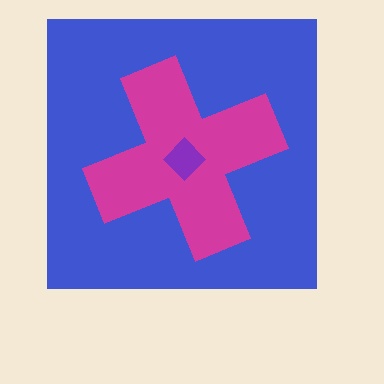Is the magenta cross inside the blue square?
Yes.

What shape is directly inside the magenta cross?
The purple diamond.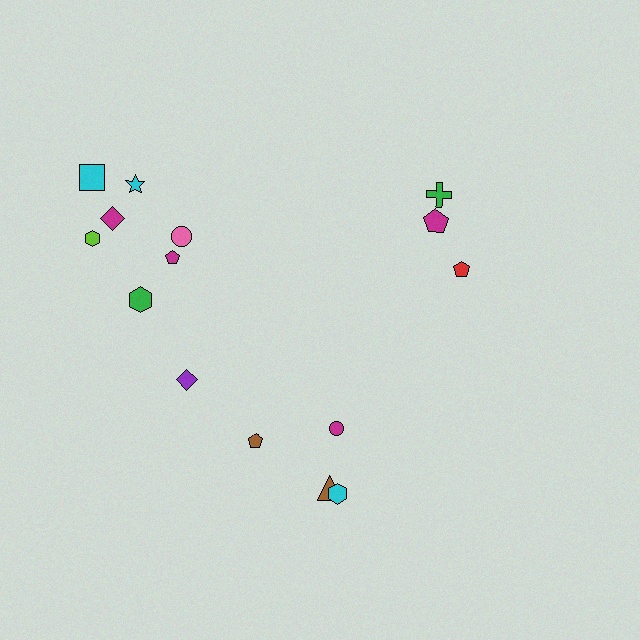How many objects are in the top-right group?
There are 3 objects.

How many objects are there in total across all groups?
There are 15 objects.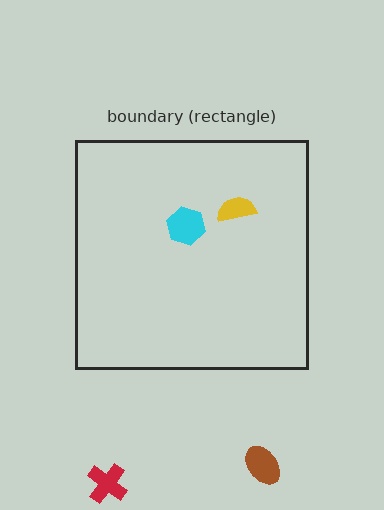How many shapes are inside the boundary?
2 inside, 2 outside.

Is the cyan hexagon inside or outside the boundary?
Inside.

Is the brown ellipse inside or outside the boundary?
Outside.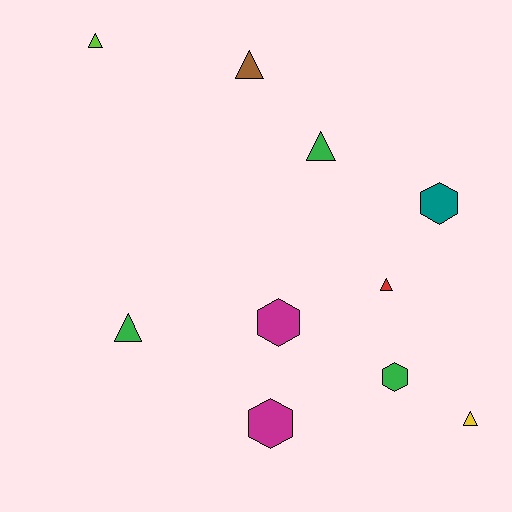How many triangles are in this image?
There are 6 triangles.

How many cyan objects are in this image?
There are no cyan objects.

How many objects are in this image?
There are 10 objects.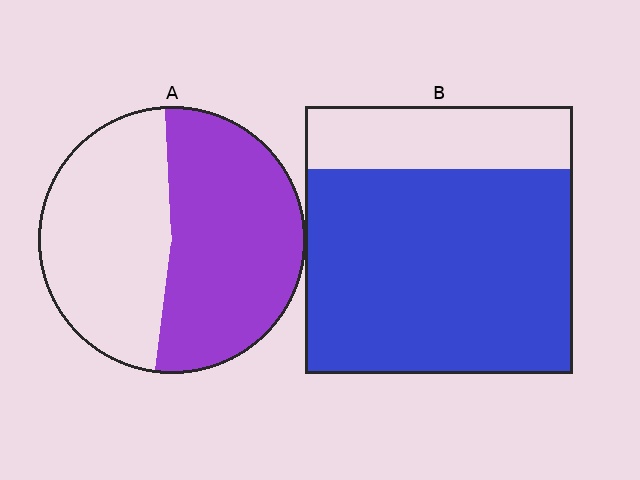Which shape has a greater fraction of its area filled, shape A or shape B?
Shape B.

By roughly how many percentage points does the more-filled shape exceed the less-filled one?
By roughly 25 percentage points (B over A).